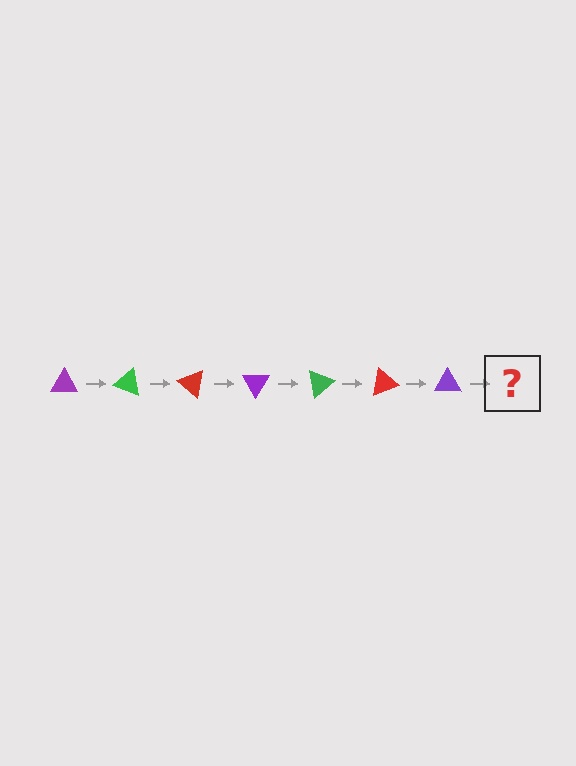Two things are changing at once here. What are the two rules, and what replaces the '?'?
The two rules are that it rotates 20 degrees each step and the color cycles through purple, green, and red. The '?' should be a green triangle, rotated 140 degrees from the start.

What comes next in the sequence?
The next element should be a green triangle, rotated 140 degrees from the start.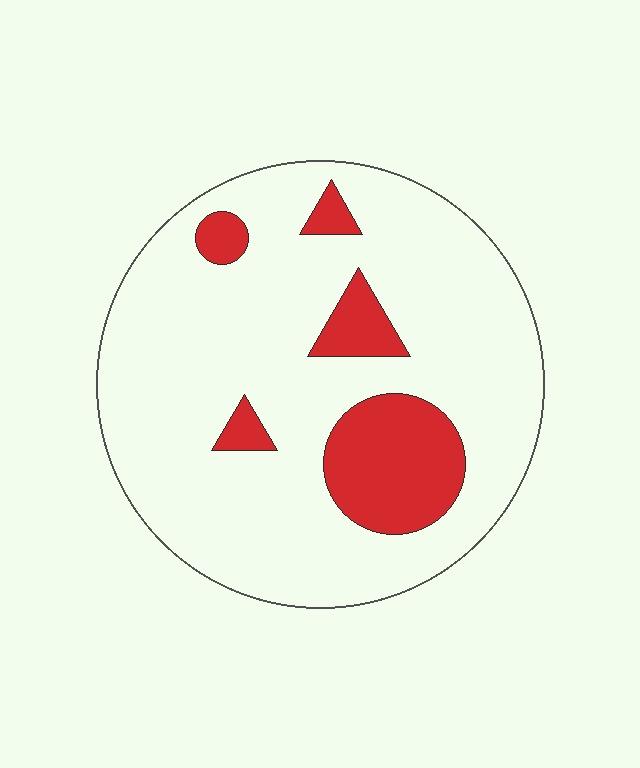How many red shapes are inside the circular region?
5.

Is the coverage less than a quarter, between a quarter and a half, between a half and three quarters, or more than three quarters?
Less than a quarter.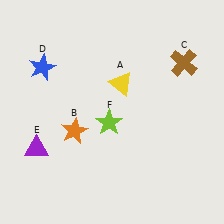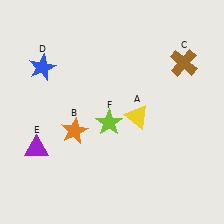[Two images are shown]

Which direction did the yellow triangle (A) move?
The yellow triangle (A) moved down.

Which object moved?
The yellow triangle (A) moved down.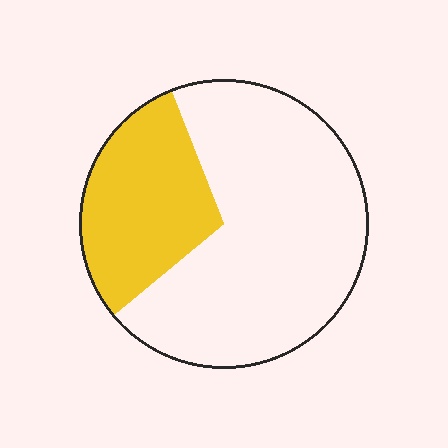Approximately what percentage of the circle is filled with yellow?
Approximately 30%.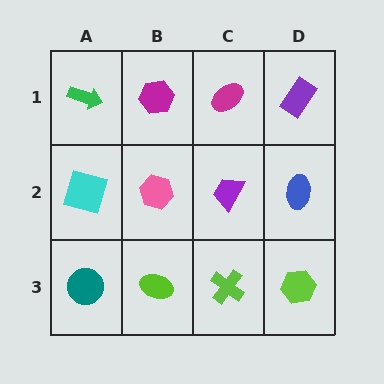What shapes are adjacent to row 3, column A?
A cyan square (row 2, column A), a lime ellipse (row 3, column B).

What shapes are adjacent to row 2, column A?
A green arrow (row 1, column A), a teal circle (row 3, column A), a pink hexagon (row 2, column B).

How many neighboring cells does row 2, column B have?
4.